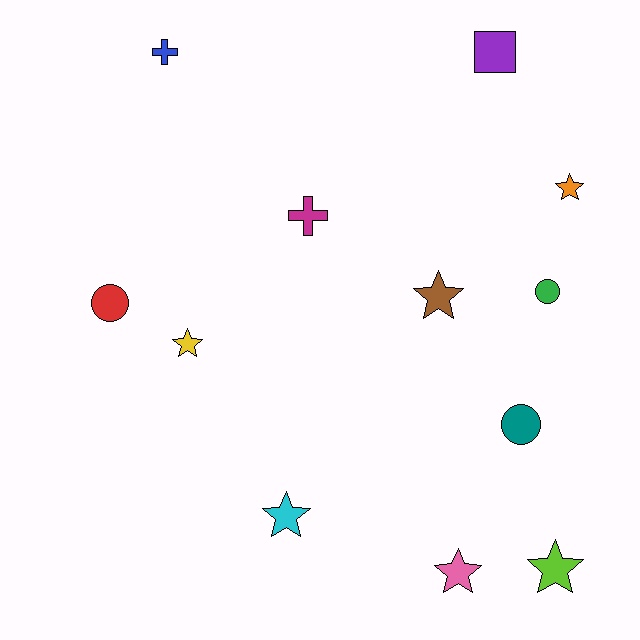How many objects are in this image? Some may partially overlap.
There are 12 objects.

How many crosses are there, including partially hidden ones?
There are 2 crosses.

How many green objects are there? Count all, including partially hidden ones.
There is 1 green object.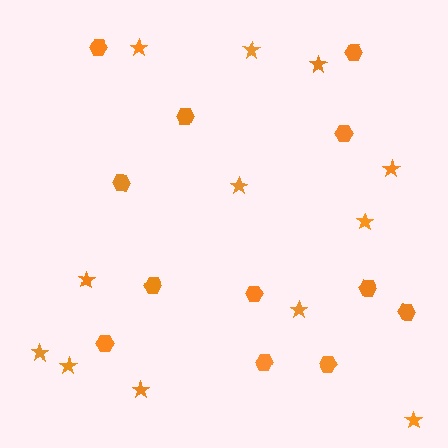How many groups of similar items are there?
There are 2 groups: one group of hexagons (12) and one group of stars (12).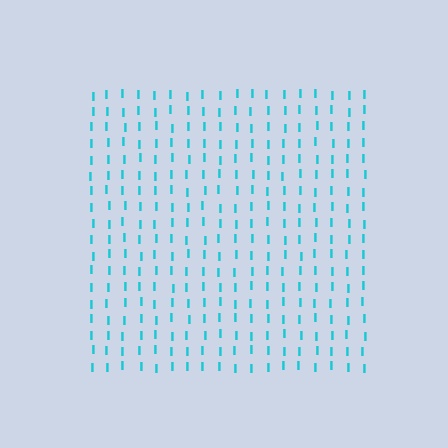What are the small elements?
The small elements are letter I's.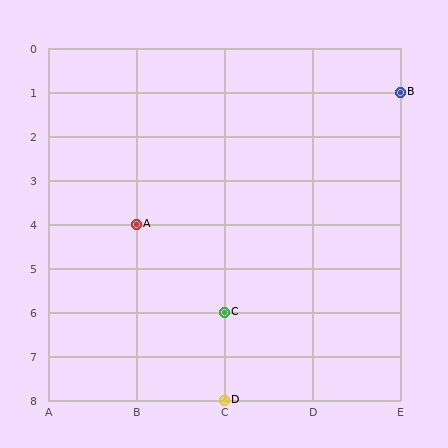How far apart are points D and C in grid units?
Points D and C are 2 rows apart.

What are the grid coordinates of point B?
Point B is at grid coordinates (E, 1).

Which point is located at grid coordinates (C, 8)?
Point D is at (C, 8).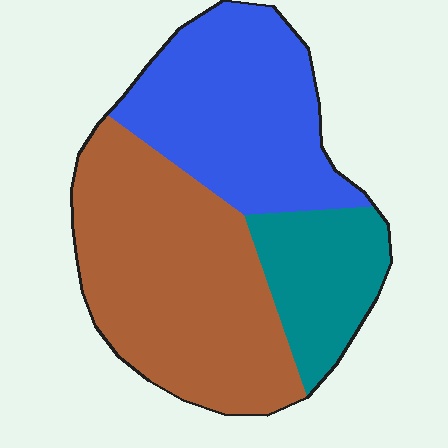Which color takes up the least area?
Teal, at roughly 20%.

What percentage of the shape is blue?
Blue takes up about one third (1/3) of the shape.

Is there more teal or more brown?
Brown.